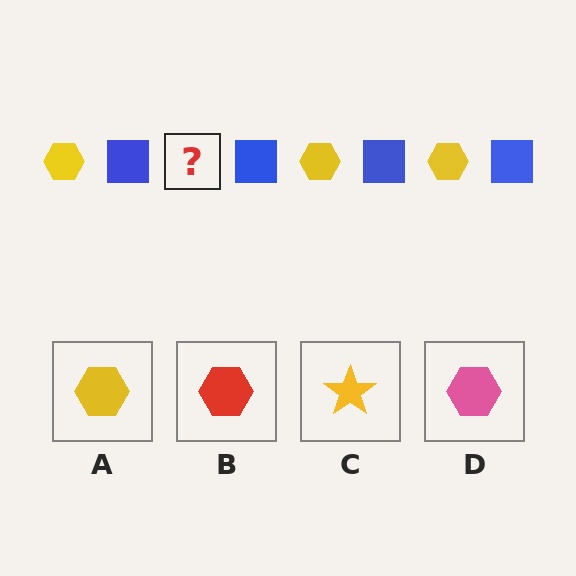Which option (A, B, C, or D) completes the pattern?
A.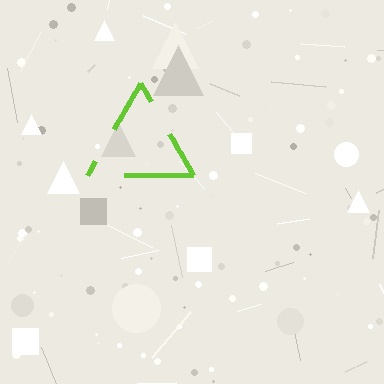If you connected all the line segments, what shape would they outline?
They would outline a triangle.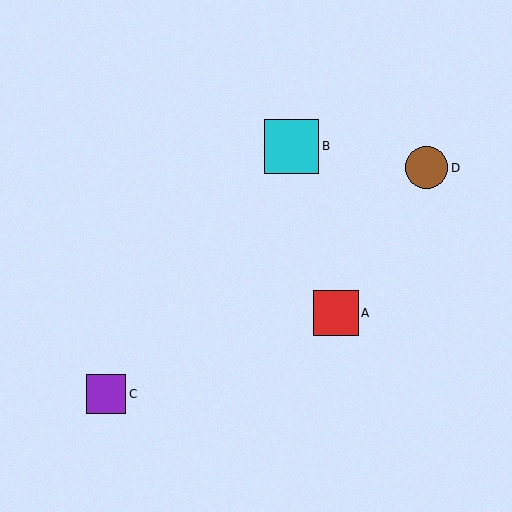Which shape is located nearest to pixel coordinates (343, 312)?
The red square (labeled A) at (336, 313) is nearest to that location.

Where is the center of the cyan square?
The center of the cyan square is at (292, 146).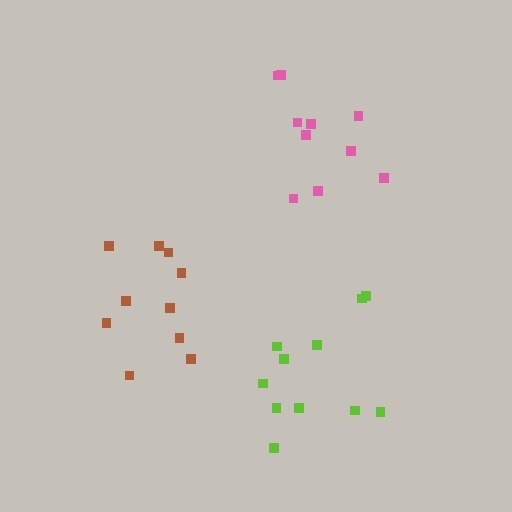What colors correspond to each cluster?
The clusters are colored: pink, brown, lime.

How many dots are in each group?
Group 1: 10 dots, Group 2: 10 dots, Group 3: 11 dots (31 total).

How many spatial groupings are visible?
There are 3 spatial groupings.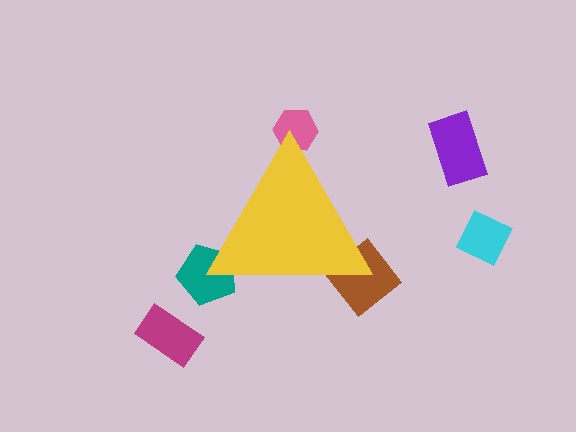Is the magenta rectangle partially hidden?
No, the magenta rectangle is fully visible.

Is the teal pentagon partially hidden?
Yes, the teal pentagon is partially hidden behind the yellow triangle.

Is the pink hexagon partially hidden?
Yes, the pink hexagon is partially hidden behind the yellow triangle.